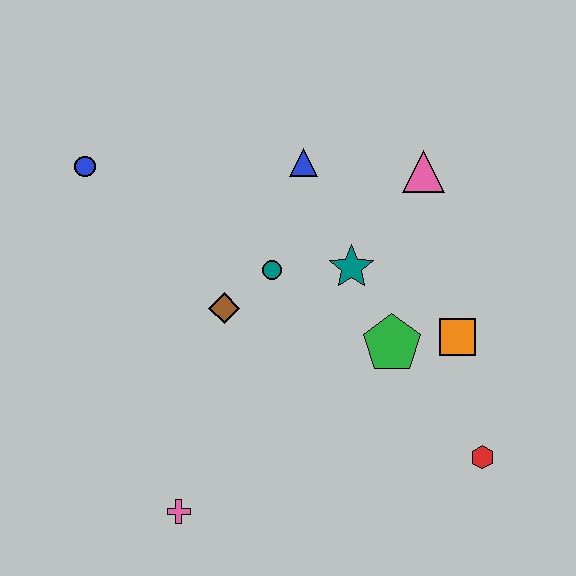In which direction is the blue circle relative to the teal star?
The blue circle is to the left of the teal star.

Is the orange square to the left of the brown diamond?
No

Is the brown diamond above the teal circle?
No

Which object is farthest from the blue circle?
The red hexagon is farthest from the blue circle.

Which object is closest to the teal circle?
The brown diamond is closest to the teal circle.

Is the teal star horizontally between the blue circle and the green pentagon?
Yes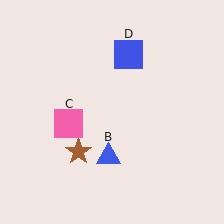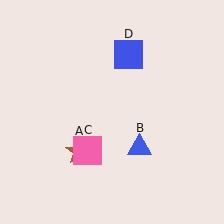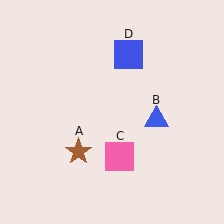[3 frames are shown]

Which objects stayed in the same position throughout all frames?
Brown star (object A) and blue square (object D) remained stationary.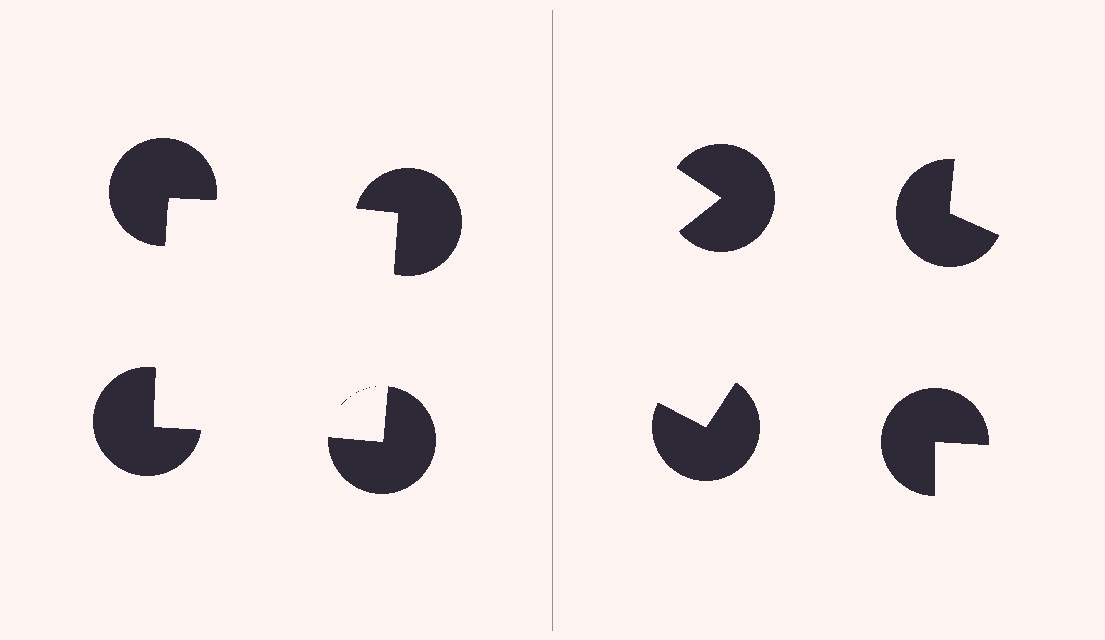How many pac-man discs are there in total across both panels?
8 — 4 on each side.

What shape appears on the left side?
An illusory square.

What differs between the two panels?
The pac-man discs are positioned identically on both sides; only the wedge orientations differ. On the left they align to a square; on the right they are misaligned.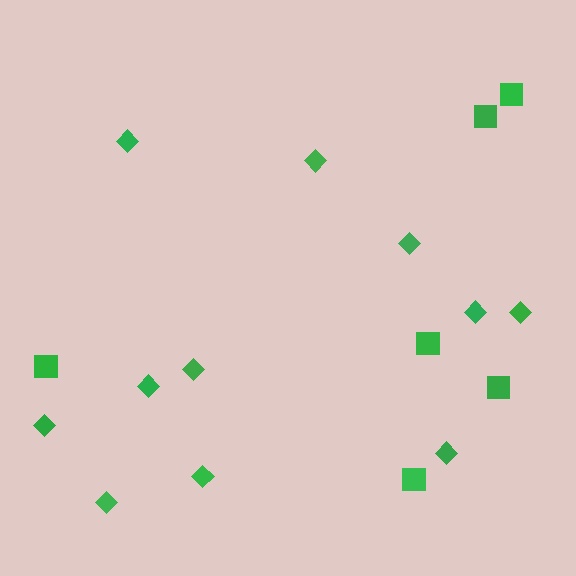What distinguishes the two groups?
There are 2 groups: one group of diamonds (11) and one group of squares (6).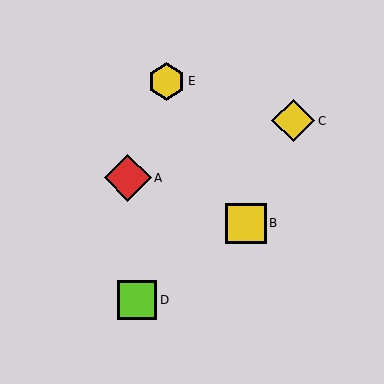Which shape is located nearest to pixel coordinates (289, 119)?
The yellow diamond (labeled C) at (293, 121) is nearest to that location.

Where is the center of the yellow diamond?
The center of the yellow diamond is at (293, 121).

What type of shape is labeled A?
Shape A is a red diamond.